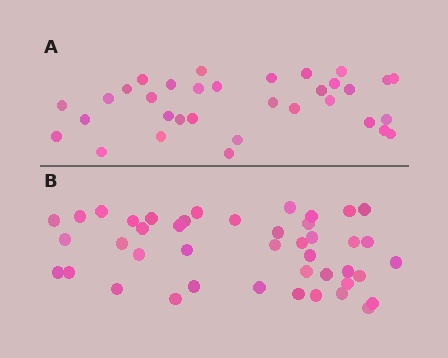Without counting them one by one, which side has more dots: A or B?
Region B (the bottom region) has more dots.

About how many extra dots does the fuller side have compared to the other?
Region B has roughly 10 or so more dots than region A.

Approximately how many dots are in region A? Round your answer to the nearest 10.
About 30 dots. (The exact count is 33, which rounds to 30.)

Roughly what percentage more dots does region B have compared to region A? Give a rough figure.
About 30% more.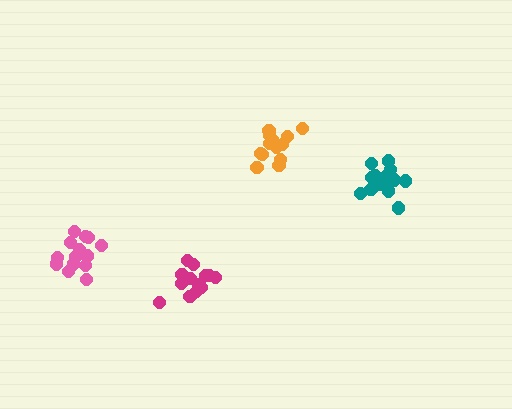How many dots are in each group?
Group 1: 13 dots, Group 2: 18 dots, Group 3: 15 dots, Group 4: 15 dots (61 total).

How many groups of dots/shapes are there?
There are 4 groups.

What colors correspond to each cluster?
The clusters are colored: orange, teal, magenta, pink.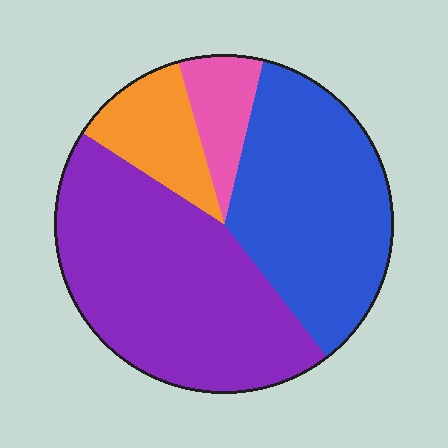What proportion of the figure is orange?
Orange takes up about one eighth (1/8) of the figure.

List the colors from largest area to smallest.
From largest to smallest: purple, blue, orange, pink.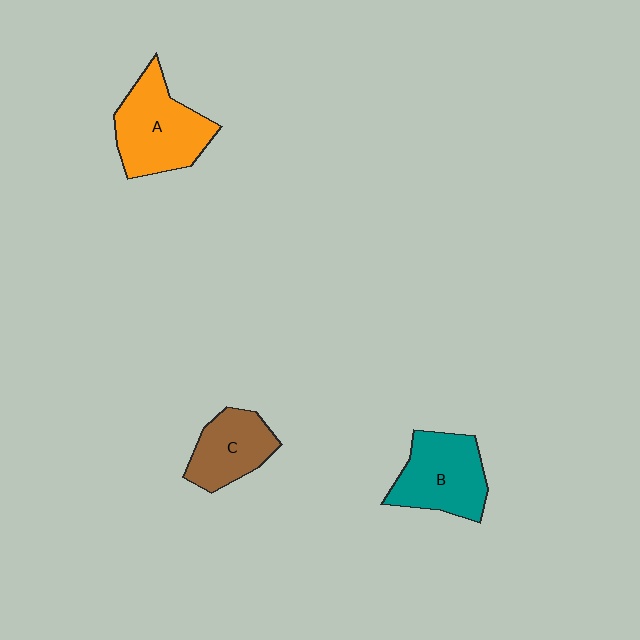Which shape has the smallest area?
Shape C (brown).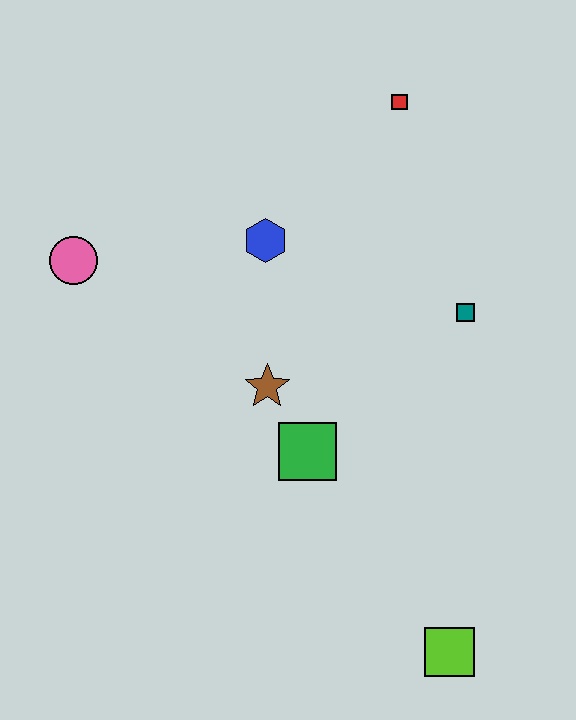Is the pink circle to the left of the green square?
Yes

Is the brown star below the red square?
Yes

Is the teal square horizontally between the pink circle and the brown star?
No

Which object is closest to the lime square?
The green square is closest to the lime square.